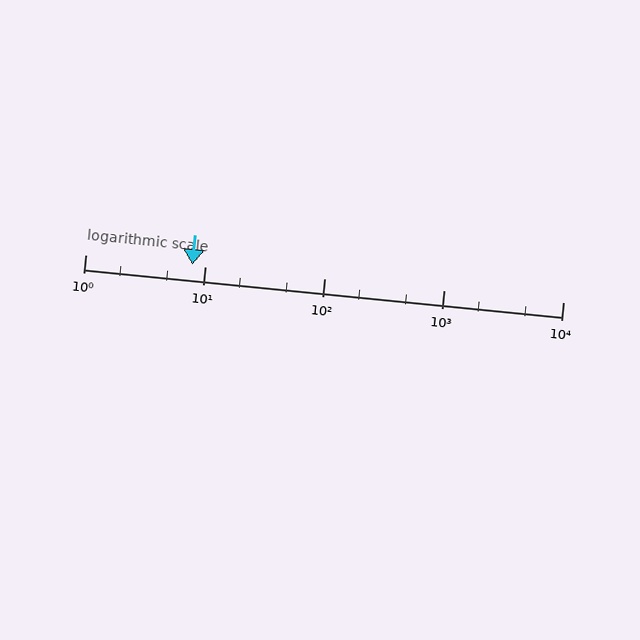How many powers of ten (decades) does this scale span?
The scale spans 4 decades, from 1 to 10000.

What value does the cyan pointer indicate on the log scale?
The pointer indicates approximately 7.9.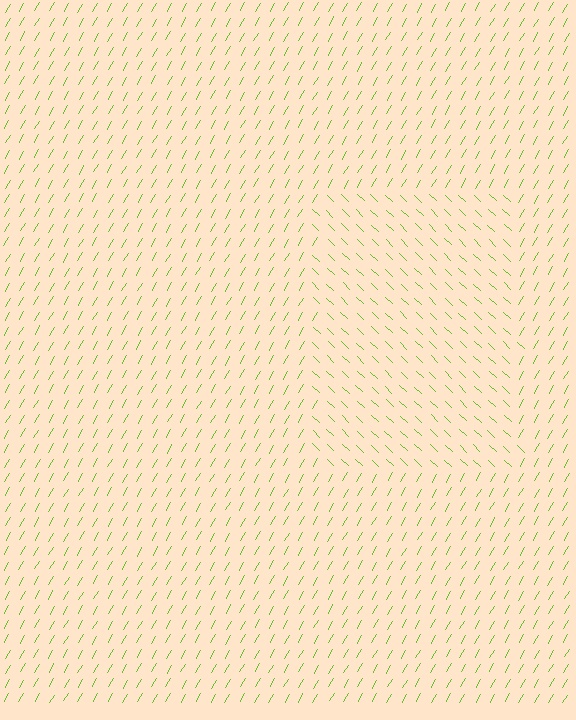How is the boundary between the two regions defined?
The boundary is defined purely by a change in line orientation (approximately 76 degrees difference). All lines are the same color and thickness.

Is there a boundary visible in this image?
Yes, there is a texture boundary formed by a change in line orientation.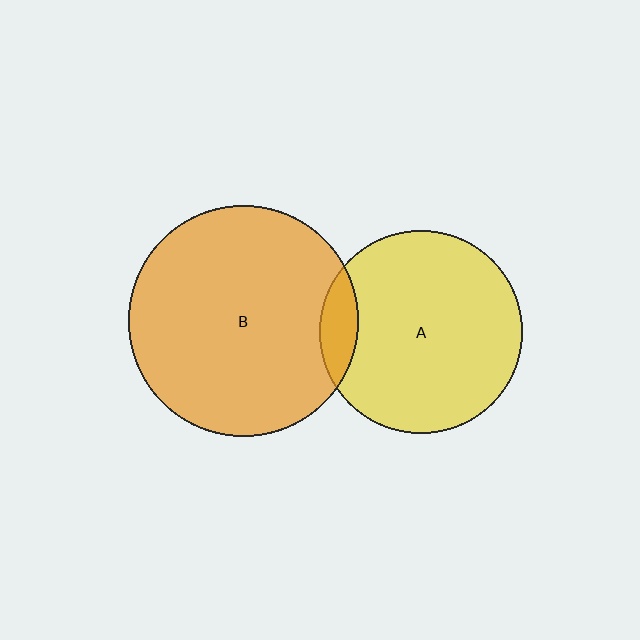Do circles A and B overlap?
Yes.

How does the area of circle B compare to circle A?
Approximately 1.3 times.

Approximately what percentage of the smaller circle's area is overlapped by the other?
Approximately 10%.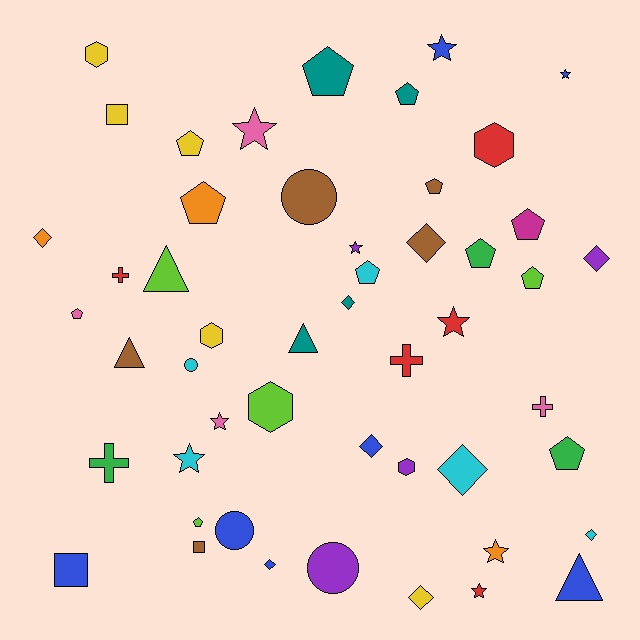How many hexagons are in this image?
There are 5 hexagons.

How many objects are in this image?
There are 50 objects.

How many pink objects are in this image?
There are 4 pink objects.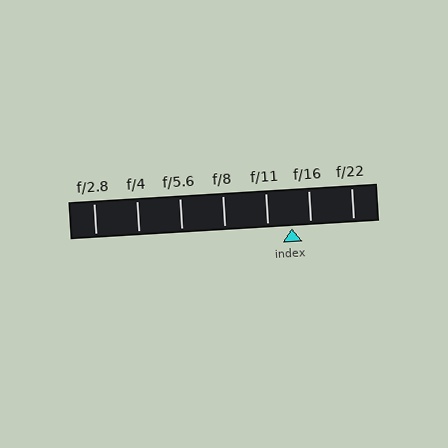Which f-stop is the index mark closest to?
The index mark is closest to f/16.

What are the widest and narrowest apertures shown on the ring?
The widest aperture shown is f/2.8 and the narrowest is f/22.